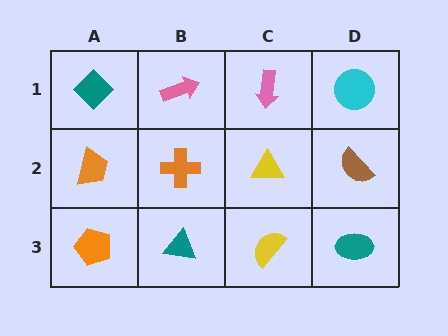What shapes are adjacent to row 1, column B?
An orange cross (row 2, column B), a teal diamond (row 1, column A), a pink arrow (row 1, column C).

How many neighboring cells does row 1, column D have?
2.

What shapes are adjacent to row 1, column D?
A brown semicircle (row 2, column D), a pink arrow (row 1, column C).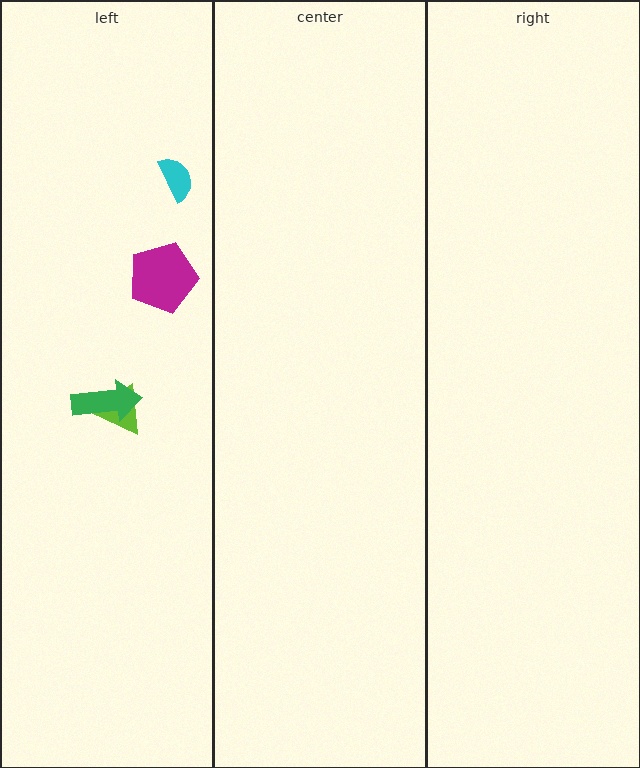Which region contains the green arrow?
The left region.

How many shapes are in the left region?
4.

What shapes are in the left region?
The lime triangle, the cyan semicircle, the magenta pentagon, the green arrow.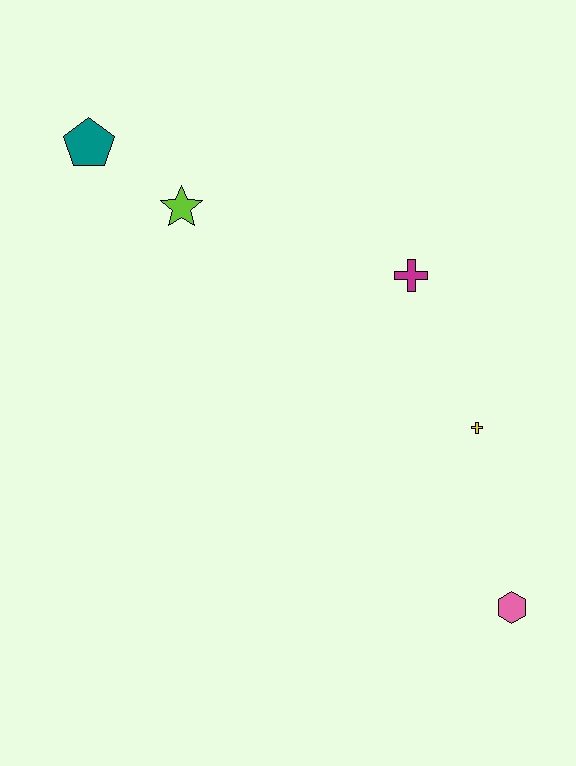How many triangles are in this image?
There are no triangles.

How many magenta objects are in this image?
There is 1 magenta object.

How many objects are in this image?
There are 5 objects.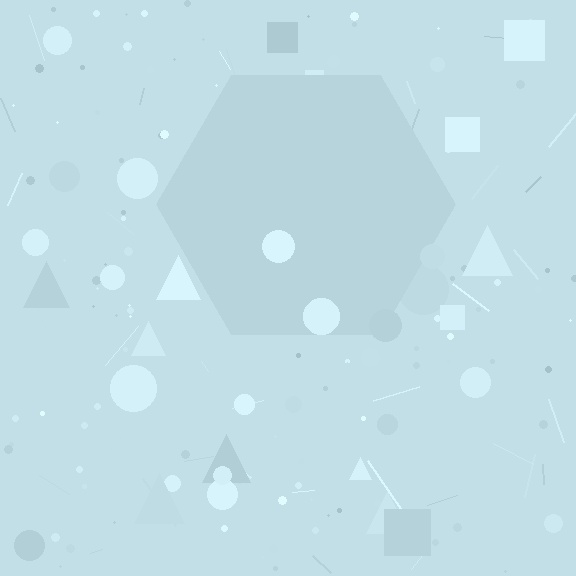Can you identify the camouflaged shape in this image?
The camouflaged shape is a hexagon.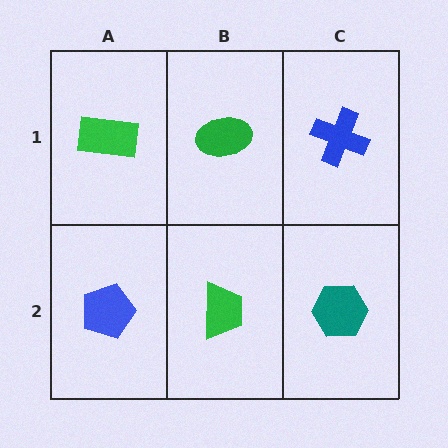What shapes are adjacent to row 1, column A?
A blue pentagon (row 2, column A), a green ellipse (row 1, column B).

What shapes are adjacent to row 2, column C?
A blue cross (row 1, column C), a green trapezoid (row 2, column B).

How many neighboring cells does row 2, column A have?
2.